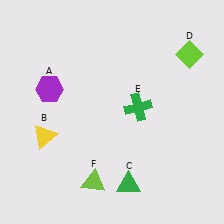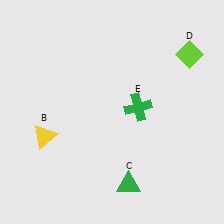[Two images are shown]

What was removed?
The purple hexagon (A), the lime triangle (F) were removed in Image 2.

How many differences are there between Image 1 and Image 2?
There are 2 differences between the two images.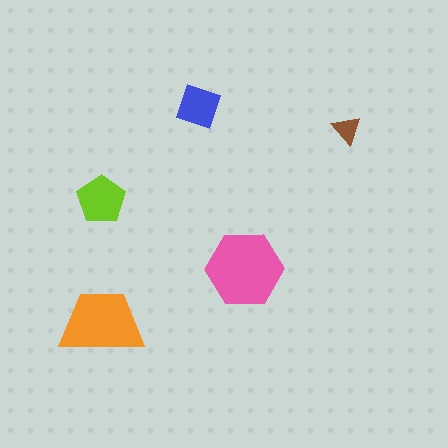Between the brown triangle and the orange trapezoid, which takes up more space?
The orange trapezoid.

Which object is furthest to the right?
The brown triangle is rightmost.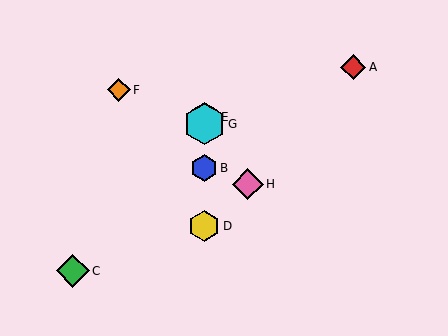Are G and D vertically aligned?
Yes, both are at x≈204.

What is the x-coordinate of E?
Object E is at x≈204.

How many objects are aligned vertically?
4 objects (B, D, E, G) are aligned vertically.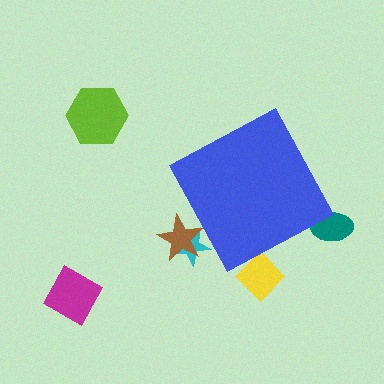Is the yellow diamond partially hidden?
Yes, the yellow diamond is partially hidden behind the blue diamond.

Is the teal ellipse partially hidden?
Yes, the teal ellipse is partially hidden behind the blue diamond.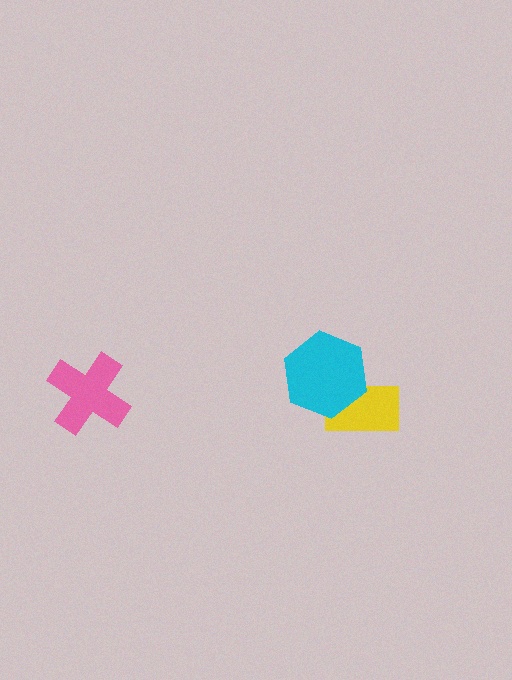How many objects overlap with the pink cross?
0 objects overlap with the pink cross.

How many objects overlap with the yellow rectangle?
1 object overlaps with the yellow rectangle.